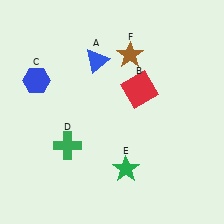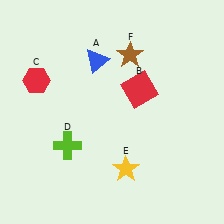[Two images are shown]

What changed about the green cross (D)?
In Image 1, D is green. In Image 2, it changed to lime.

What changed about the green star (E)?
In Image 1, E is green. In Image 2, it changed to yellow.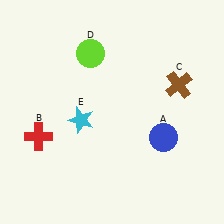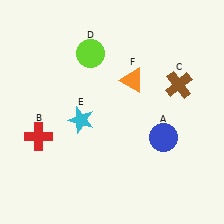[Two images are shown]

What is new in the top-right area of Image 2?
An orange triangle (F) was added in the top-right area of Image 2.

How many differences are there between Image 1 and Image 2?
There is 1 difference between the two images.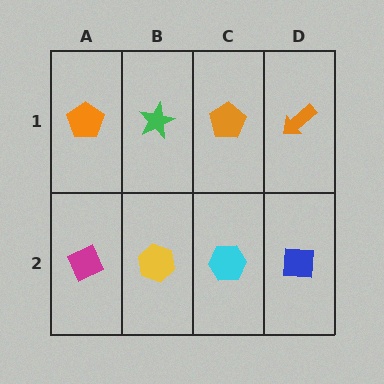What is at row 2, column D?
A blue square.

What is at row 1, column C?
An orange pentagon.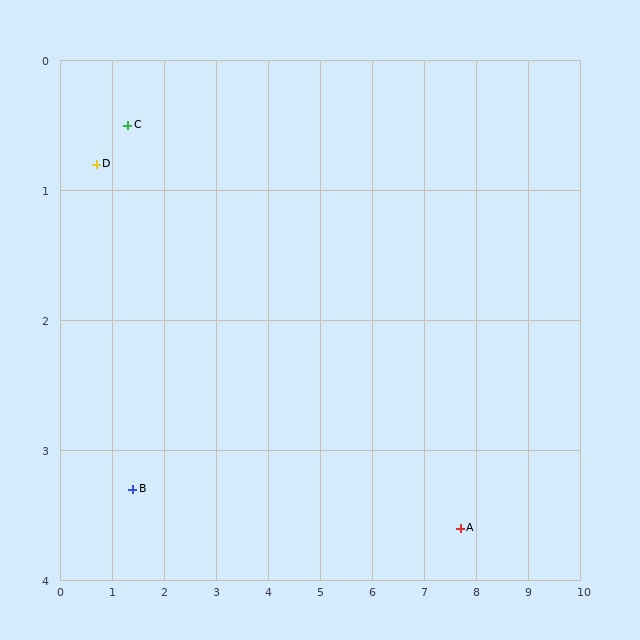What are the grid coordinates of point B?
Point B is at approximately (1.4, 3.3).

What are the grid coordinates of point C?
Point C is at approximately (1.3, 0.5).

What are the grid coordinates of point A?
Point A is at approximately (7.7, 3.6).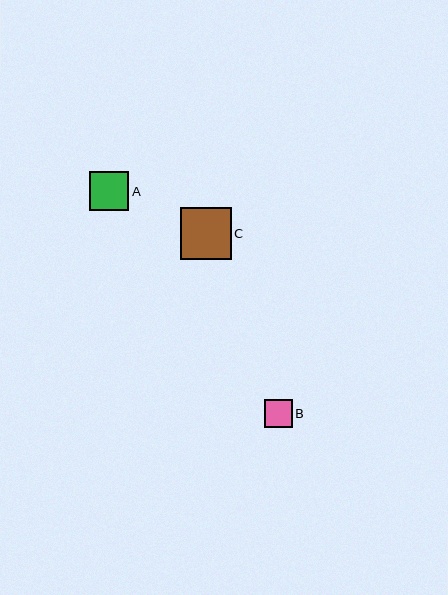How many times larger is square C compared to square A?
Square C is approximately 1.3 times the size of square A.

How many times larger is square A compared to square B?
Square A is approximately 1.4 times the size of square B.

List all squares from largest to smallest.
From largest to smallest: C, A, B.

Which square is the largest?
Square C is the largest with a size of approximately 51 pixels.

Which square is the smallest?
Square B is the smallest with a size of approximately 28 pixels.